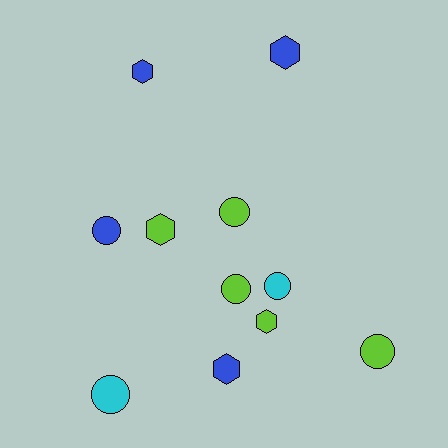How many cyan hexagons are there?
There are no cyan hexagons.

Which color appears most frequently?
Lime, with 5 objects.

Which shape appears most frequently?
Circle, with 6 objects.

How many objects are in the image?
There are 11 objects.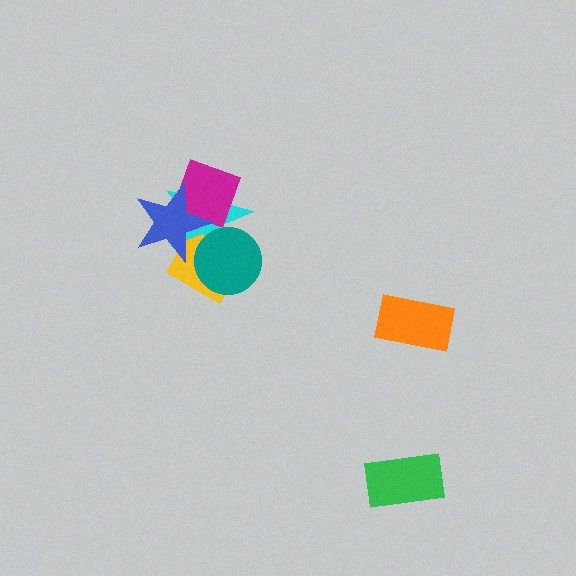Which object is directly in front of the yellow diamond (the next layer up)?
The cyan star is directly in front of the yellow diamond.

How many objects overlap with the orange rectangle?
0 objects overlap with the orange rectangle.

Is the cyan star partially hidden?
Yes, it is partially covered by another shape.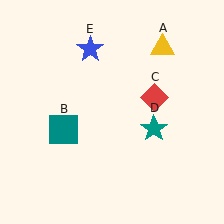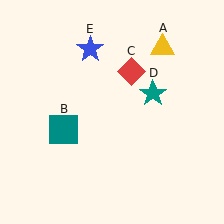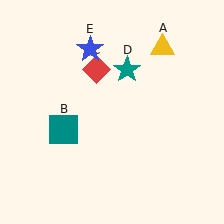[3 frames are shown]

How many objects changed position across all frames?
2 objects changed position: red diamond (object C), teal star (object D).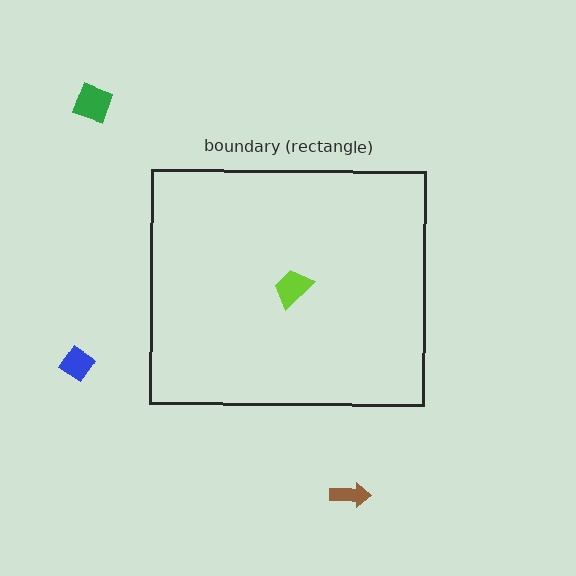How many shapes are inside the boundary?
1 inside, 3 outside.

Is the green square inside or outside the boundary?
Outside.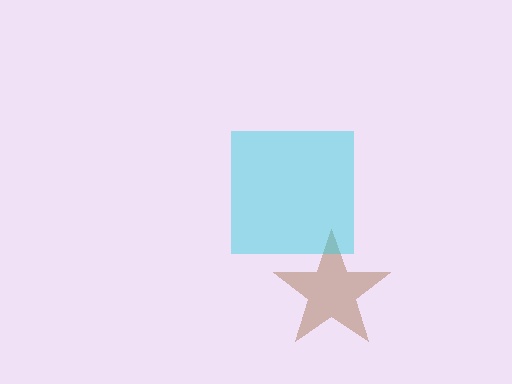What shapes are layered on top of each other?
The layered shapes are: a brown star, a cyan square.